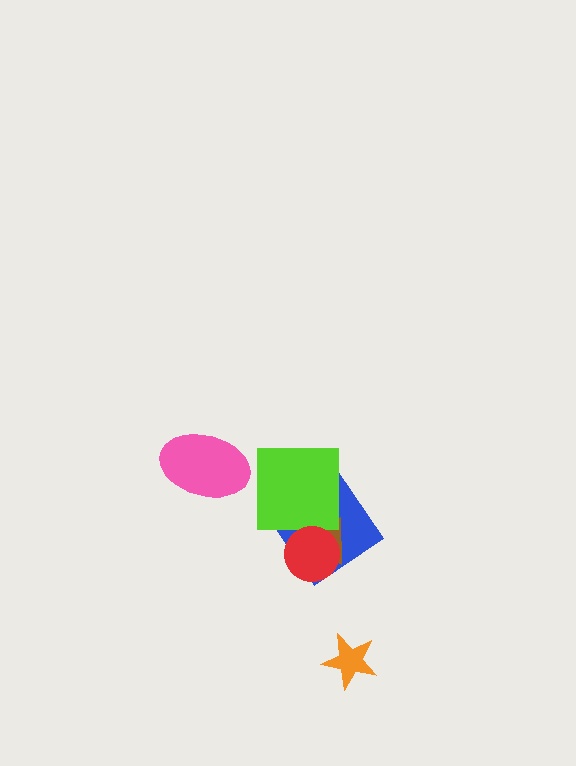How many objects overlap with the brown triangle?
3 objects overlap with the brown triangle.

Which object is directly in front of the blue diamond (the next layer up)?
The brown triangle is directly in front of the blue diamond.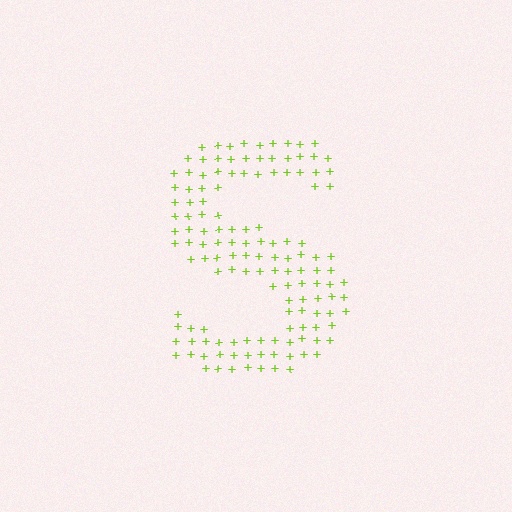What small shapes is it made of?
It is made of small plus signs.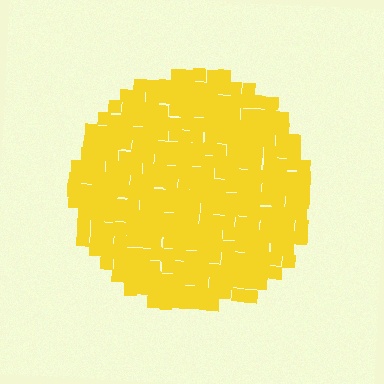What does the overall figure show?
The overall figure shows a circle.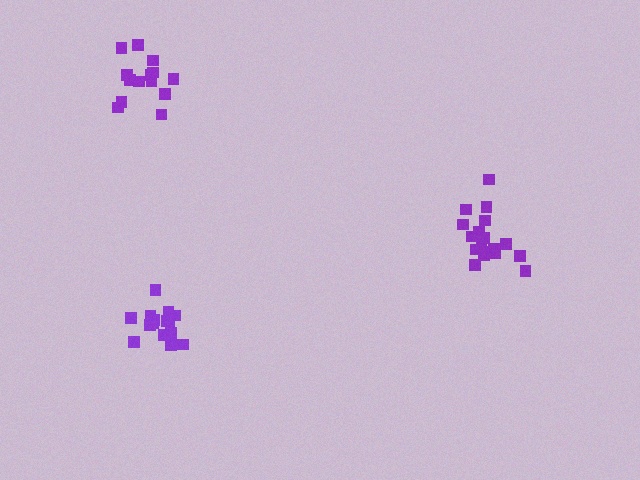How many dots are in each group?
Group 1: 14 dots, Group 2: 20 dots, Group 3: 16 dots (50 total).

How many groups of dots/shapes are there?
There are 3 groups.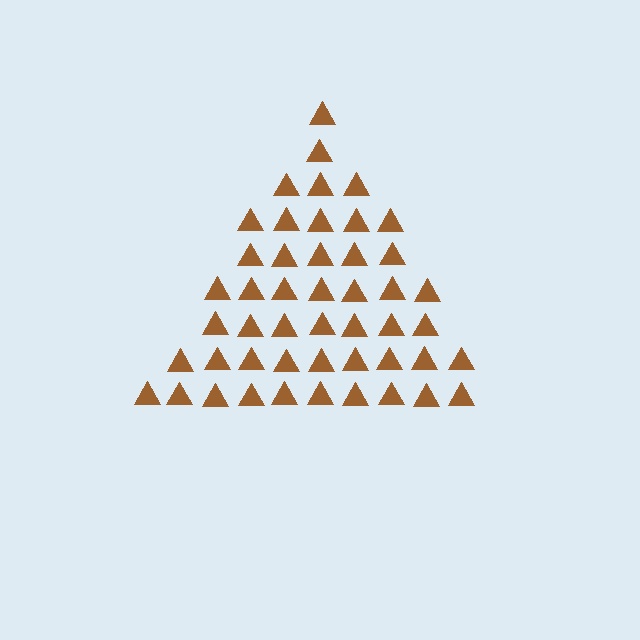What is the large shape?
The large shape is a triangle.